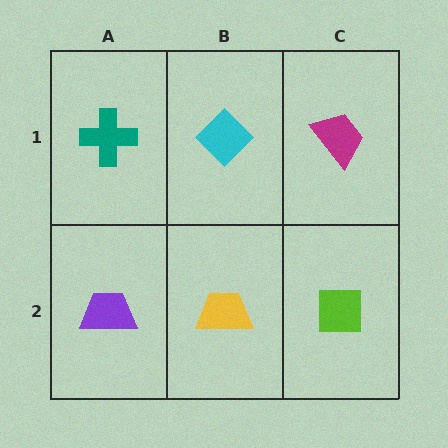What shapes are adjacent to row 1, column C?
A lime square (row 2, column C), a cyan diamond (row 1, column B).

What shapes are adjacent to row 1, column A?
A purple trapezoid (row 2, column A), a cyan diamond (row 1, column B).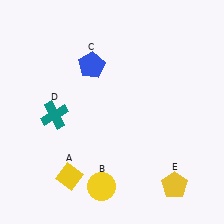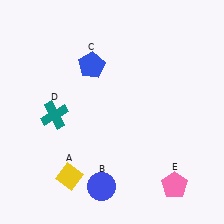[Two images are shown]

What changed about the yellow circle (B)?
In Image 1, B is yellow. In Image 2, it changed to blue.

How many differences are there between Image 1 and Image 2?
There are 2 differences between the two images.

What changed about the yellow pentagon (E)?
In Image 1, E is yellow. In Image 2, it changed to pink.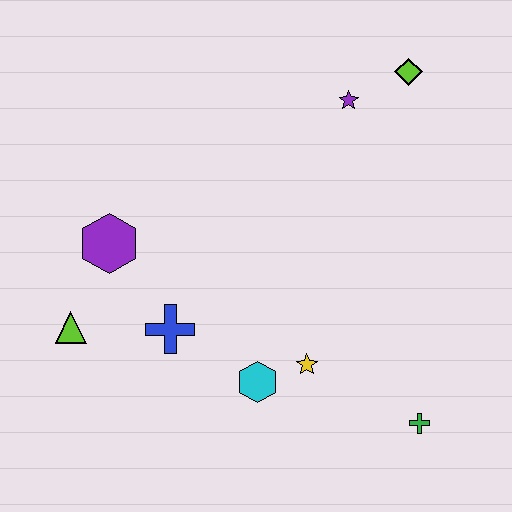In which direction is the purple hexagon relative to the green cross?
The purple hexagon is to the left of the green cross.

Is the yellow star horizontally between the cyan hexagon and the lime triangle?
No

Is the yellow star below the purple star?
Yes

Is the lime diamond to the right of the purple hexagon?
Yes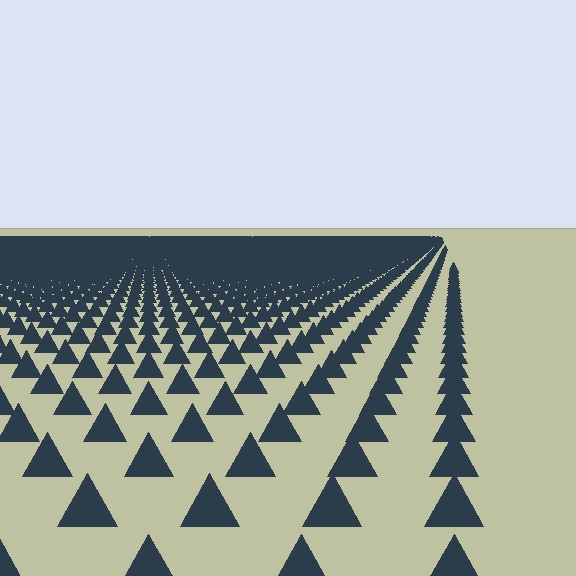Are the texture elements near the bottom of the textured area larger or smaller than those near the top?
Larger. Near the bottom, elements are closer to the viewer and appear at a bigger on-screen size.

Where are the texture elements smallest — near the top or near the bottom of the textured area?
Near the top.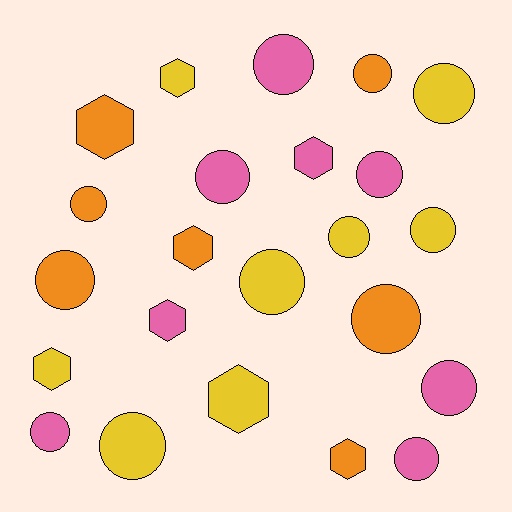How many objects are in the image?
There are 23 objects.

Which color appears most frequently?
Pink, with 8 objects.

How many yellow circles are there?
There are 5 yellow circles.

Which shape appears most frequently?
Circle, with 15 objects.